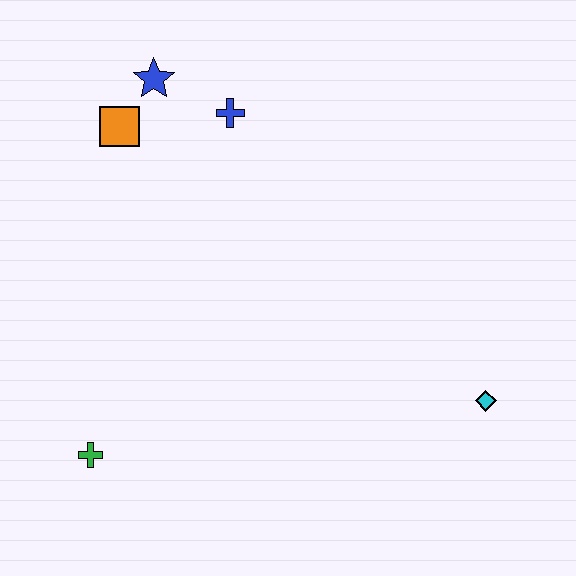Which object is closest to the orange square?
The blue star is closest to the orange square.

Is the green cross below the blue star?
Yes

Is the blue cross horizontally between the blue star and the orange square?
No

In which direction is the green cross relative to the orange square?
The green cross is below the orange square.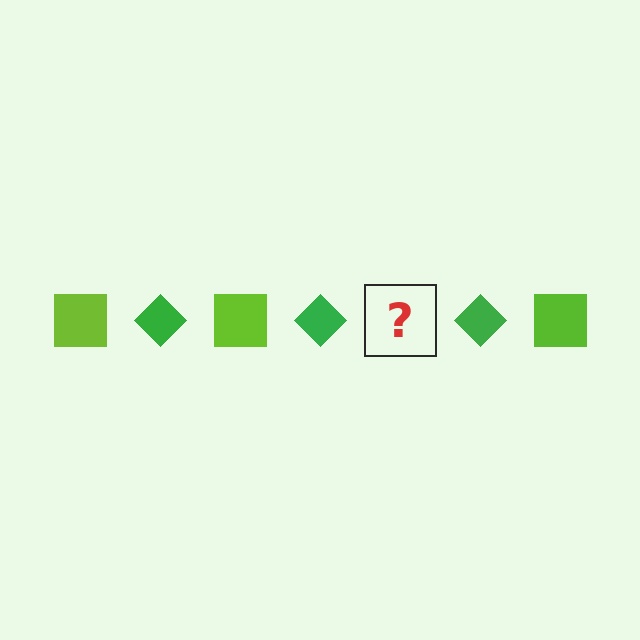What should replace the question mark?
The question mark should be replaced with a lime square.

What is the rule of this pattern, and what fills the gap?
The rule is that the pattern alternates between lime square and green diamond. The gap should be filled with a lime square.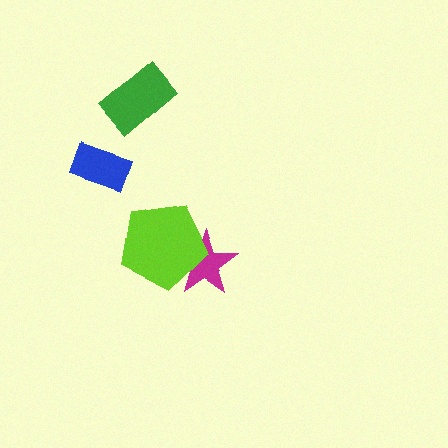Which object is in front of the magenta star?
The lime pentagon is in front of the magenta star.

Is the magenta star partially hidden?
Yes, it is partially covered by another shape.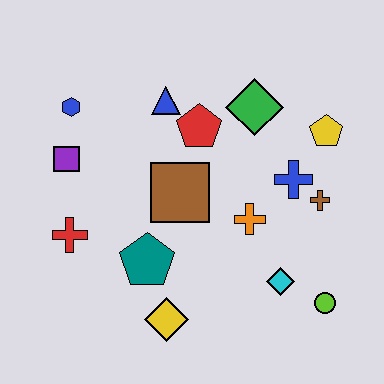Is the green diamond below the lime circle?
No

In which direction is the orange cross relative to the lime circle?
The orange cross is above the lime circle.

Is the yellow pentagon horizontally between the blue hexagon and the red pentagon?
No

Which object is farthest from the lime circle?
The blue hexagon is farthest from the lime circle.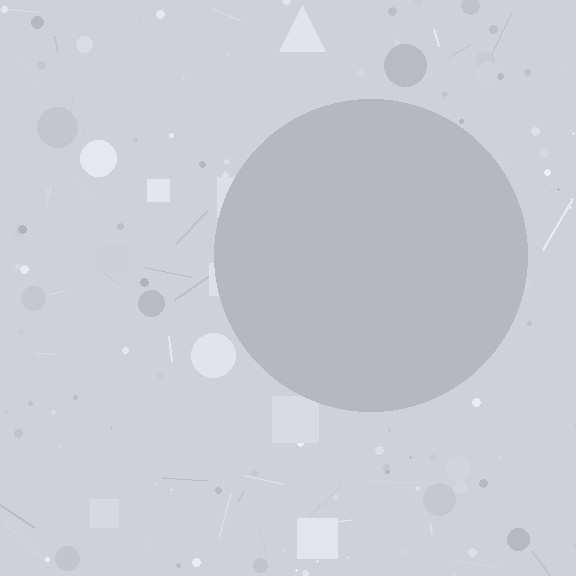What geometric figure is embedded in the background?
A circle is embedded in the background.